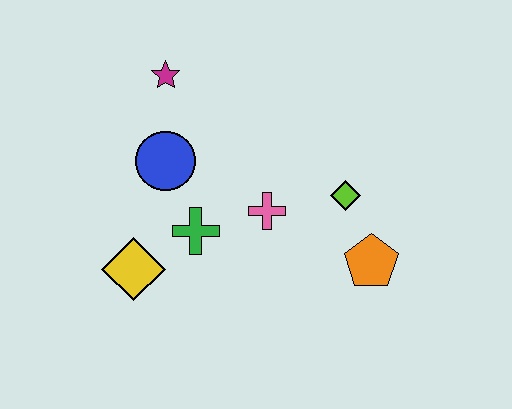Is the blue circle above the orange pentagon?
Yes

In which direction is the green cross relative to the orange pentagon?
The green cross is to the left of the orange pentagon.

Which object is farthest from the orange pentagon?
The magenta star is farthest from the orange pentagon.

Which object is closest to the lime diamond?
The orange pentagon is closest to the lime diamond.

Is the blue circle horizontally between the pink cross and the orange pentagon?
No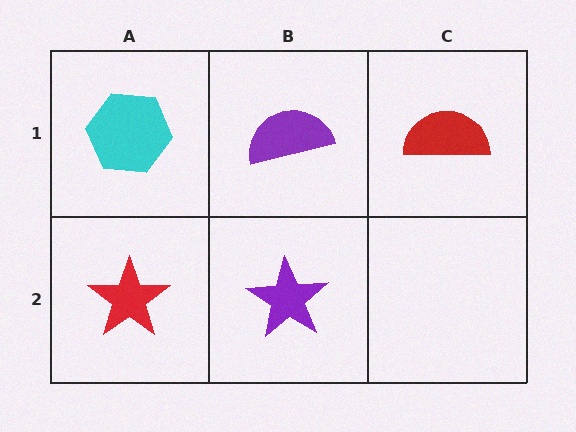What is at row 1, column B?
A purple semicircle.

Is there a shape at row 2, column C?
No, that cell is empty.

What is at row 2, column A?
A red star.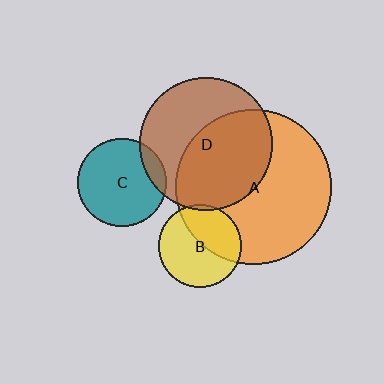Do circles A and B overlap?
Yes.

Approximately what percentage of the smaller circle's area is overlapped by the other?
Approximately 40%.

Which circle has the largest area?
Circle A (orange).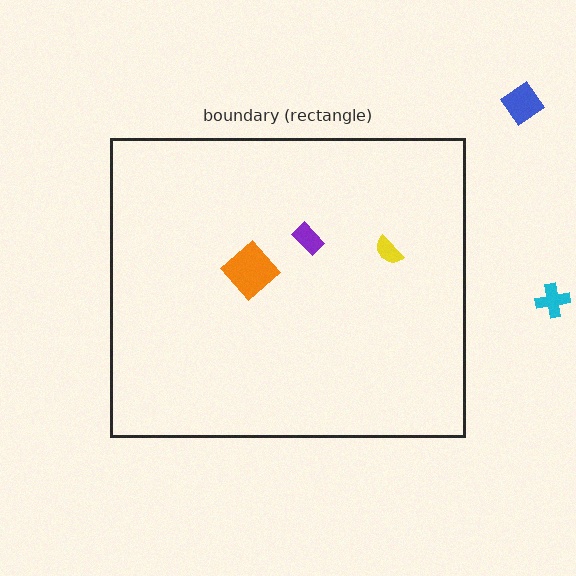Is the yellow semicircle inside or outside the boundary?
Inside.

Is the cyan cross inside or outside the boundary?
Outside.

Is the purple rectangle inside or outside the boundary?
Inside.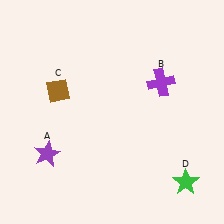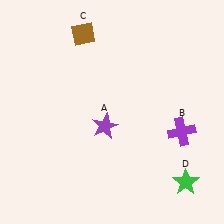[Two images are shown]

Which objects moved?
The objects that moved are: the purple star (A), the purple cross (B), the brown diamond (C).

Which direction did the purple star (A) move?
The purple star (A) moved right.